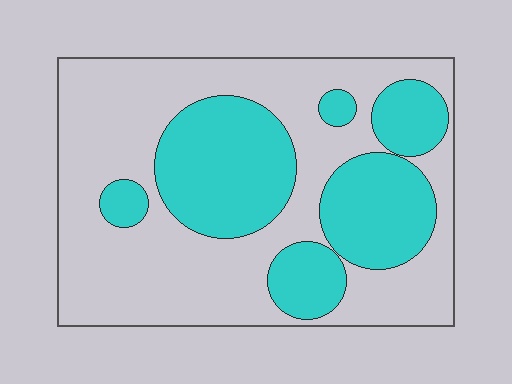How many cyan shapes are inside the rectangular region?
6.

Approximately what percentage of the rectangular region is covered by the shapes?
Approximately 35%.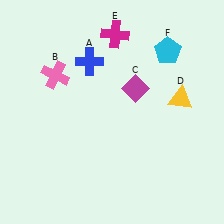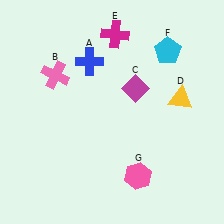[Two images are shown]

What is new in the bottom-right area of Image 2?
A pink hexagon (G) was added in the bottom-right area of Image 2.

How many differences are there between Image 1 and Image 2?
There is 1 difference between the two images.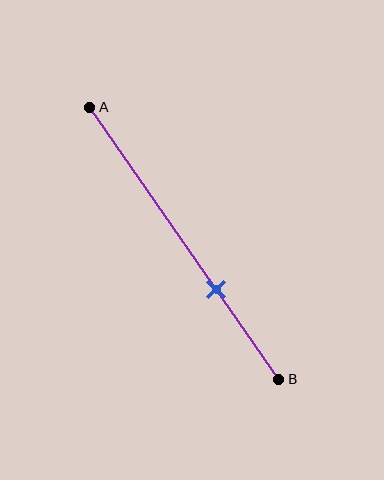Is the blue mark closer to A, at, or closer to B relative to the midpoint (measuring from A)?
The blue mark is closer to point B than the midpoint of segment AB.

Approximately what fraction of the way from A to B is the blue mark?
The blue mark is approximately 65% of the way from A to B.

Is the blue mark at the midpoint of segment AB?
No, the mark is at about 65% from A, not at the 50% midpoint.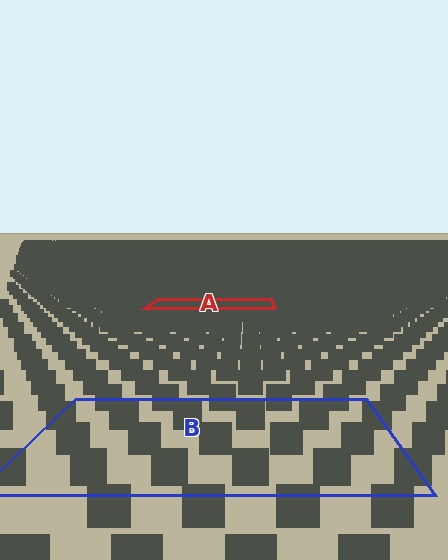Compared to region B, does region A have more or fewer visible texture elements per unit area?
Region A has more texture elements per unit area — they are packed more densely because it is farther away.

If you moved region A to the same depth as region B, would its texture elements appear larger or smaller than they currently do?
They would appear larger. At a closer depth, the same texture elements are projected at a bigger on-screen size.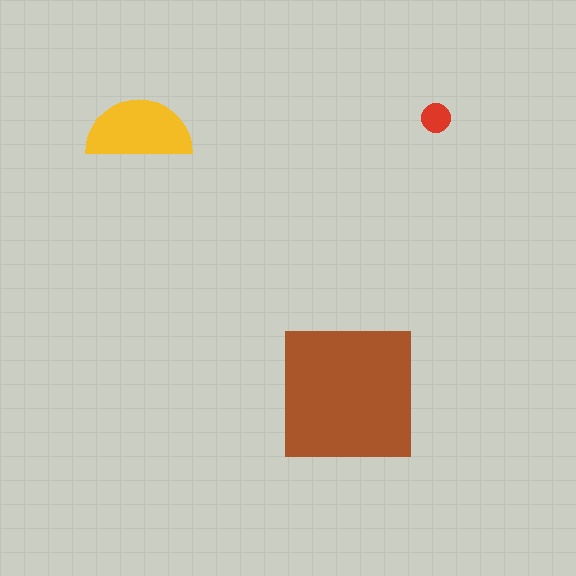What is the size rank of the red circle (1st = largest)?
3rd.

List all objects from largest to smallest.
The brown square, the yellow semicircle, the red circle.